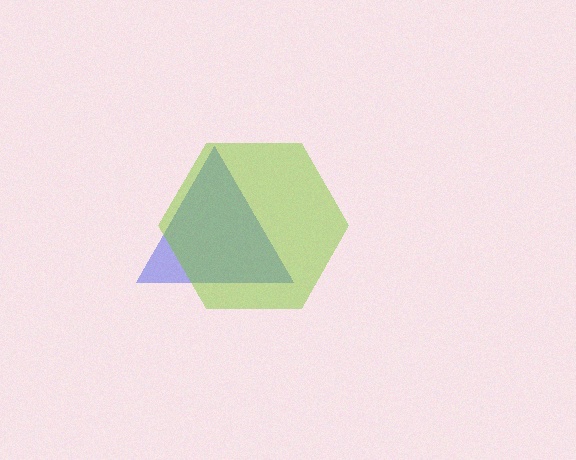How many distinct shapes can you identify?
There are 2 distinct shapes: a blue triangle, a lime hexagon.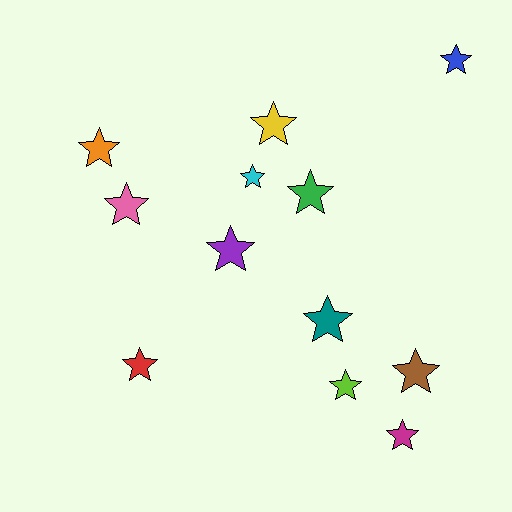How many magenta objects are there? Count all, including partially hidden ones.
There is 1 magenta object.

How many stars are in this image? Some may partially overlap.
There are 12 stars.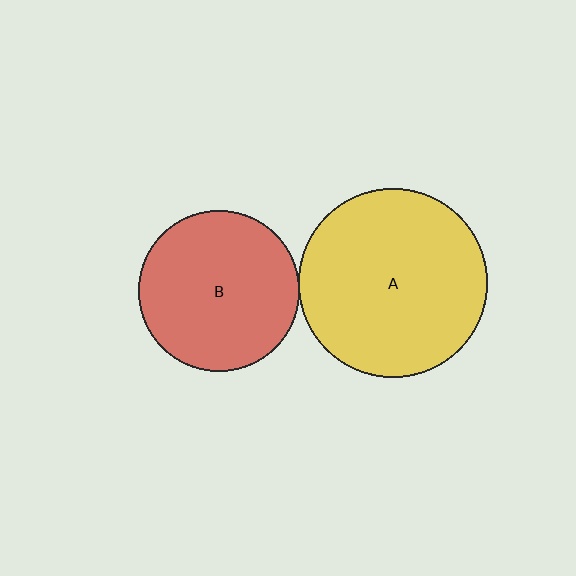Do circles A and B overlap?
Yes.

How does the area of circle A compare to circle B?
Approximately 1.4 times.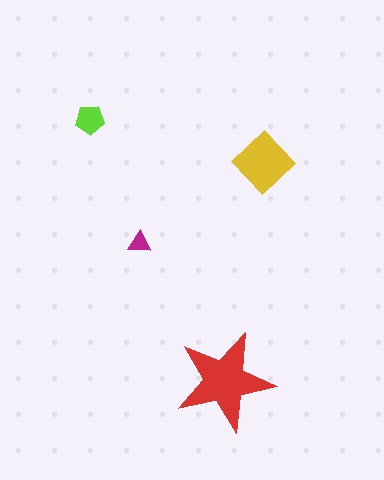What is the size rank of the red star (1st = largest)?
1st.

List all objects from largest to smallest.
The red star, the yellow diamond, the lime pentagon, the magenta triangle.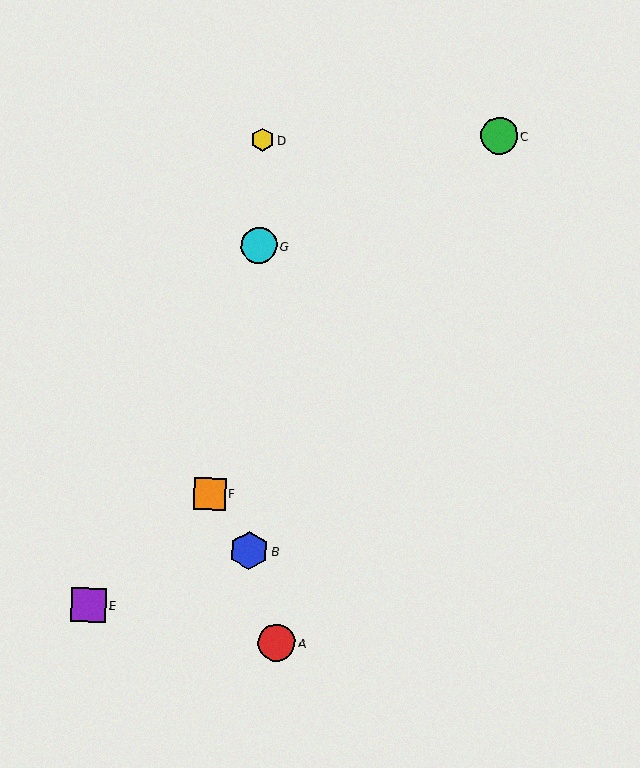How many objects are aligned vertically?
3 objects (B, D, G) are aligned vertically.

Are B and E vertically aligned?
No, B is at x≈249 and E is at x≈89.